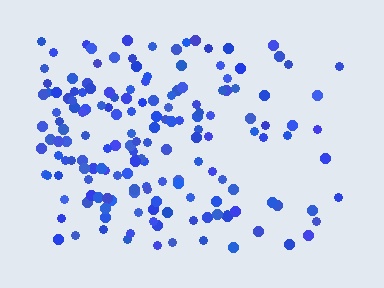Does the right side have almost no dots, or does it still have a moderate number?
Still a moderate number, just noticeably fewer than the left.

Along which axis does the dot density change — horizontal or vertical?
Horizontal.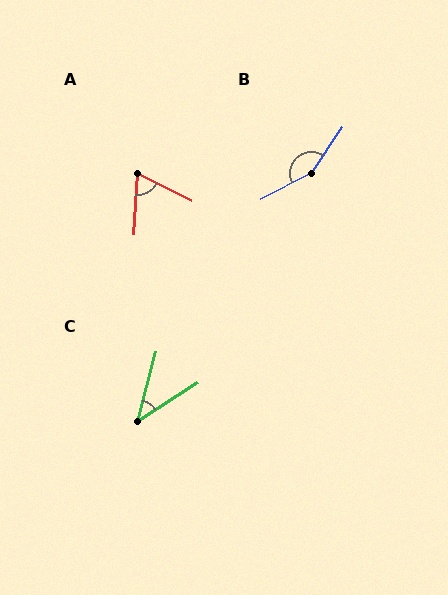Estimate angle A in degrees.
Approximately 67 degrees.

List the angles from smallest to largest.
C (43°), A (67°), B (151°).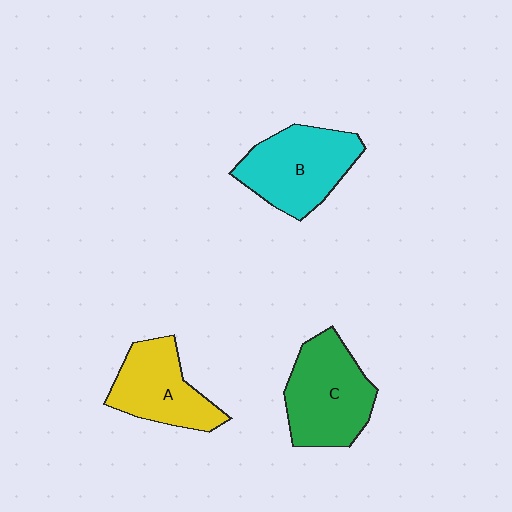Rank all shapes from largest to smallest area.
From largest to smallest: C (green), B (cyan), A (yellow).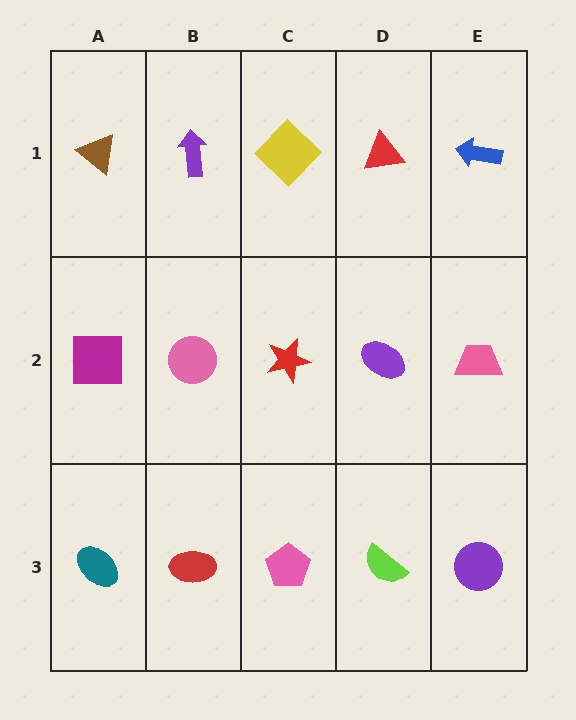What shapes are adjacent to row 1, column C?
A red star (row 2, column C), a purple arrow (row 1, column B), a red triangle (row 1, column D).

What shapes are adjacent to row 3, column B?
A pink circle (row 2, column B), a teal ellipse (row 3, column A), a pink pentagon (row 3, column C).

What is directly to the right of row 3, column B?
A pink pentagon.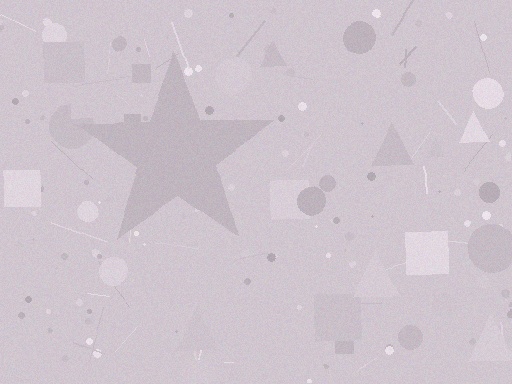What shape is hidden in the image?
A star is hidden in the image.